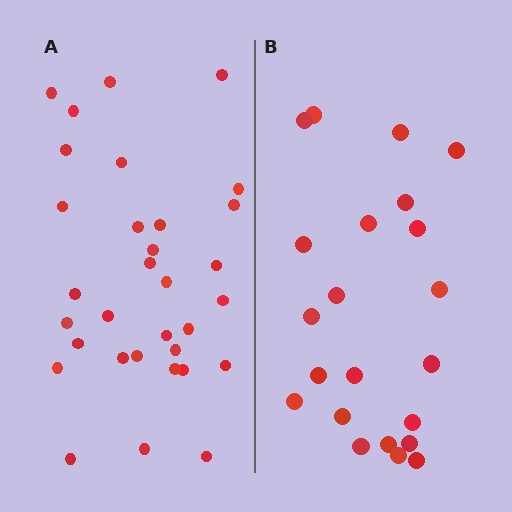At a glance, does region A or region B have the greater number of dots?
Region A (the left region) has more dots.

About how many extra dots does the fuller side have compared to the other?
Region A has roughly 10 or so more dots than region B.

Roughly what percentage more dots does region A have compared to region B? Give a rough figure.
About 45% more.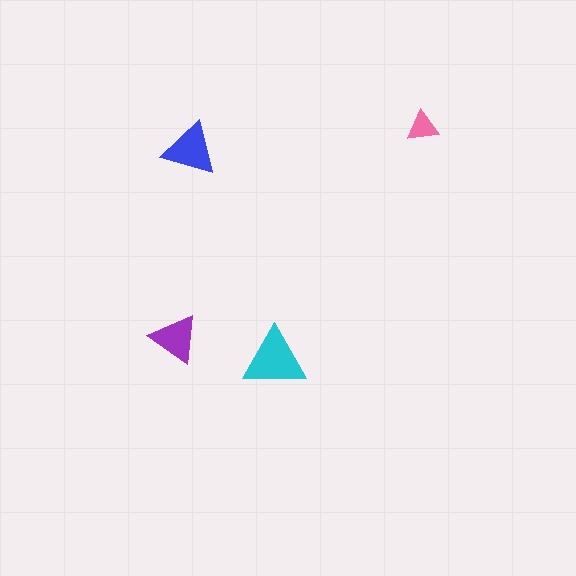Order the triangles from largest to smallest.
the cyan one, the blue one, the purple one, the pink one.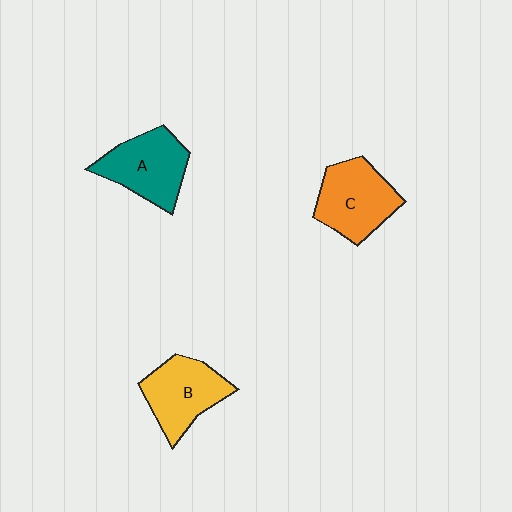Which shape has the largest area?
Shape C (orange).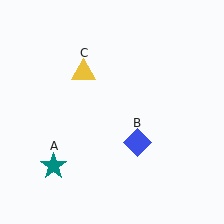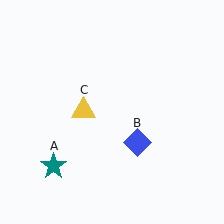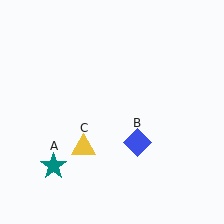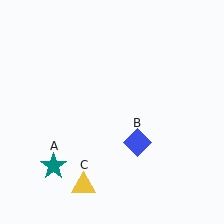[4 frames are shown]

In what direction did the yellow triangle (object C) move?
The yellow triangle (object C) moved down.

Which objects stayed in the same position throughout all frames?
Teal star (object A) and blue diamond (object B) remained stationary.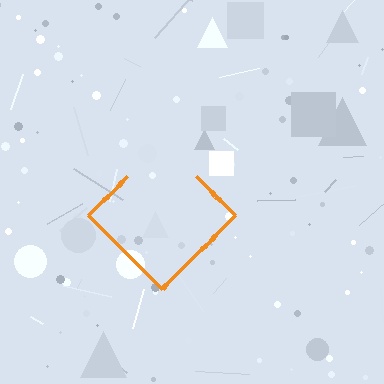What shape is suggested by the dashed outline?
The dashed outline suggests a diamond.